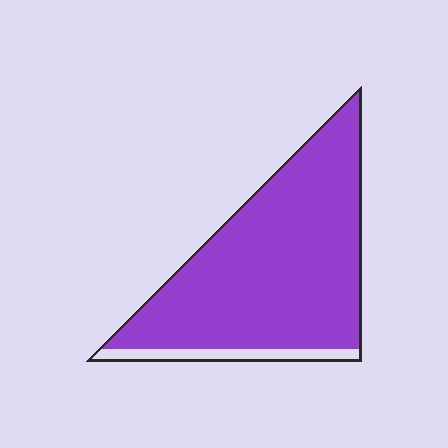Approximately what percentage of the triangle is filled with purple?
Approximately 90%.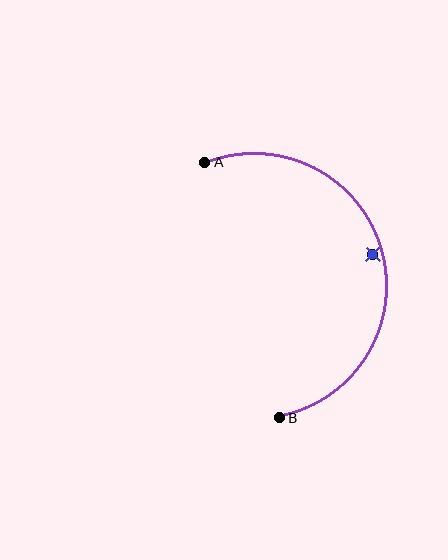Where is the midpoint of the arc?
The arc midpoint is the point on the curve farthest from the straight line joining A and B. It sits to the right of that line.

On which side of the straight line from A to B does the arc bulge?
The arc bulges to the right of the straight line connecting A and B.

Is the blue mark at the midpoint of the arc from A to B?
No — the blue mark does not lie on the arc at all. It sits slightly inside the curve.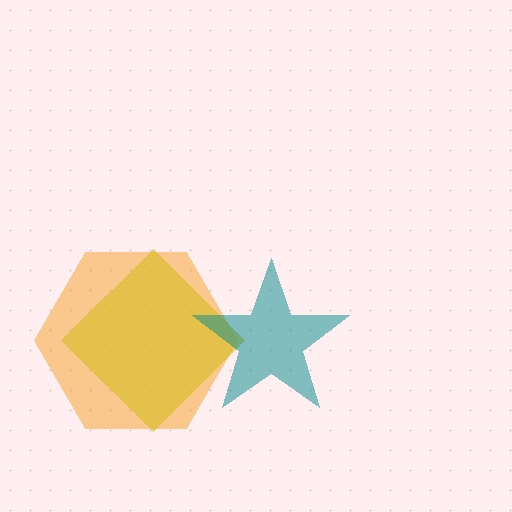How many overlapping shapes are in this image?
There are 3 overlapping shapes in the image.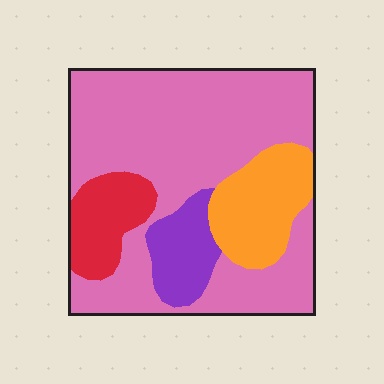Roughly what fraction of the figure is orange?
Orange takes up less than a sixth of the figure.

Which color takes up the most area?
Pink, at roughly 65%.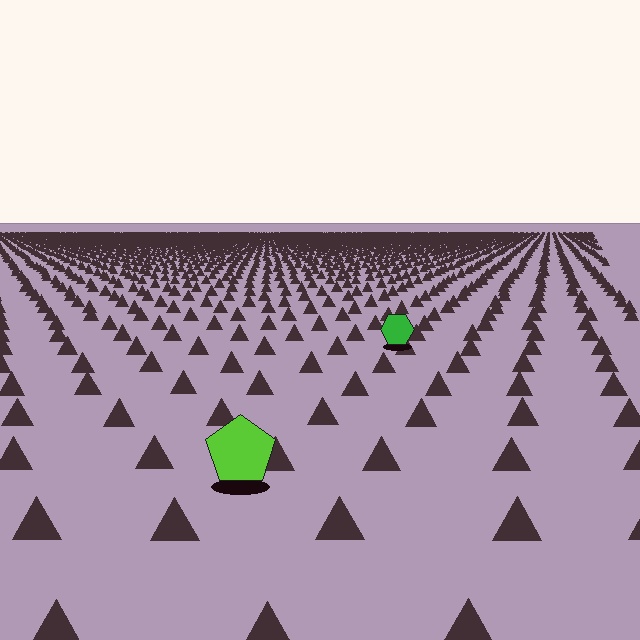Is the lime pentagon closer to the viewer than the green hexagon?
Yes. The lime pentagon is closer — you can tell from the texture gradient: the ground texture is coarser near it.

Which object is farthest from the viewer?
The green hexagon is farthest from the viewer. It appears smaller and the ground texture around it is denser.